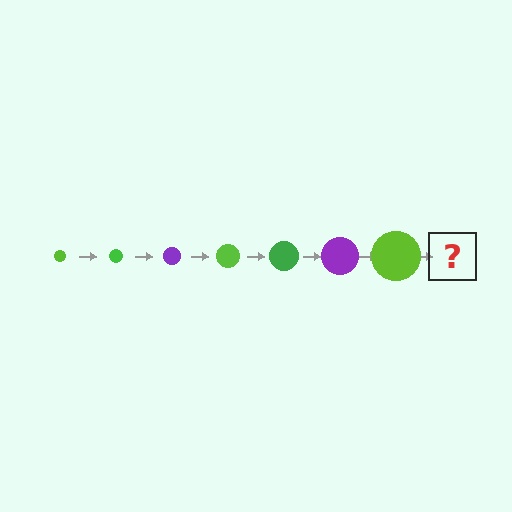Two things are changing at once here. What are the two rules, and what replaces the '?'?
The two rules are that the circle grows larger each step and the color cycles through lime, green, and purple. The '?' should be a green circle, larger than the previous one.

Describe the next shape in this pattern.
It should be a green circle, larger than the previous one.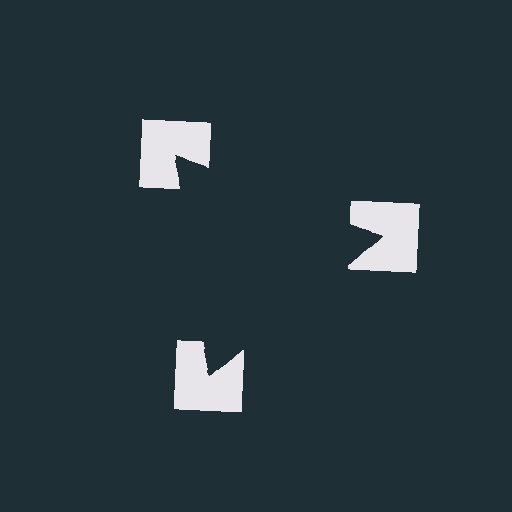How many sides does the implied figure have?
3 sides.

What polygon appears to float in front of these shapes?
An illusory triangle — its edges are inferred from the aligned wedge cuts in the notched squares, not physically drawn.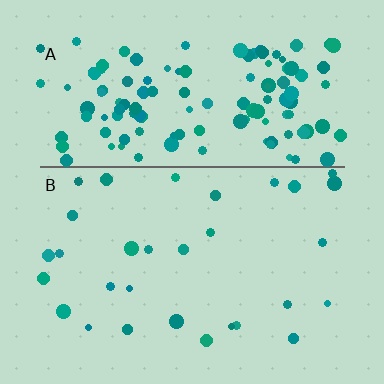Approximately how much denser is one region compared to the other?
Approximately 4.5× — region A over region B.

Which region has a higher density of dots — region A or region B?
A (the top).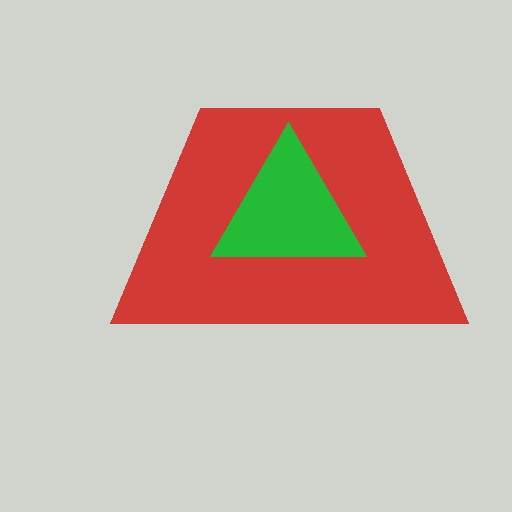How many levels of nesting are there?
2.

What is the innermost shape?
The green triangle.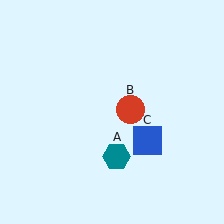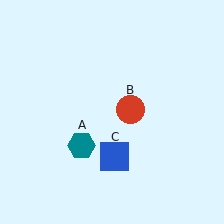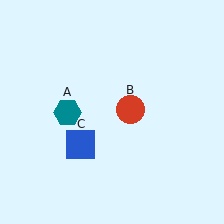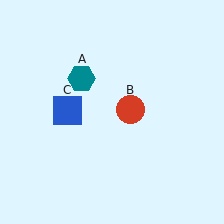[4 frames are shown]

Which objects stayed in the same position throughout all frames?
Red circle (object B) remained stationary.